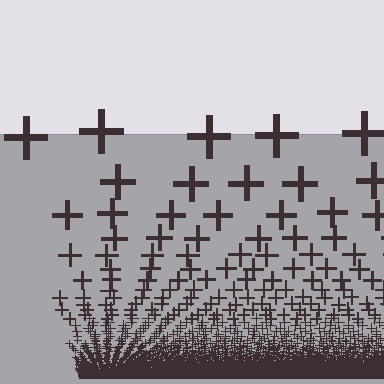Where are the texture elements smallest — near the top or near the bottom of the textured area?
Near the bottom.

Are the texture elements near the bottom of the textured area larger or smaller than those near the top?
Smaller. The gradient is inverted — elements near the bottom are smaller and denser.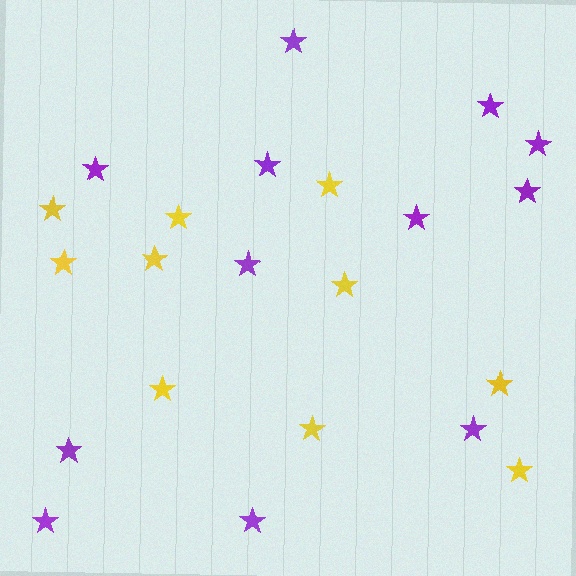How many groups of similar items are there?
There are 2 groups: one group of purple stars (12) and one group of yellow stars (10).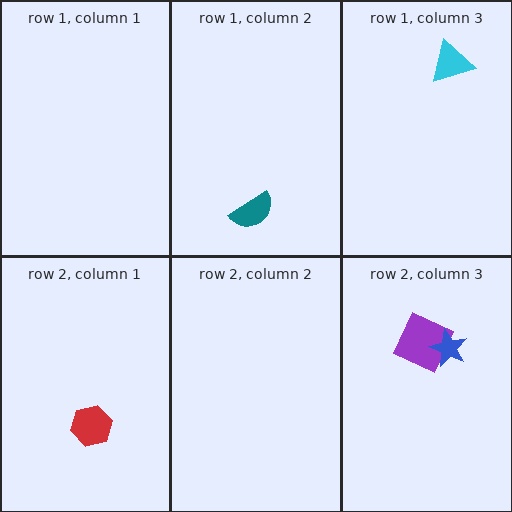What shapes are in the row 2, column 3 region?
The purple square, the blue star.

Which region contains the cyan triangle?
The row 1, column 3 region.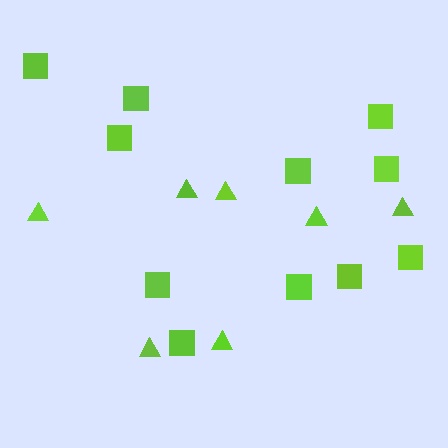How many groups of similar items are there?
There are 2 groups: one group of triangles (7) and one group of squares (11).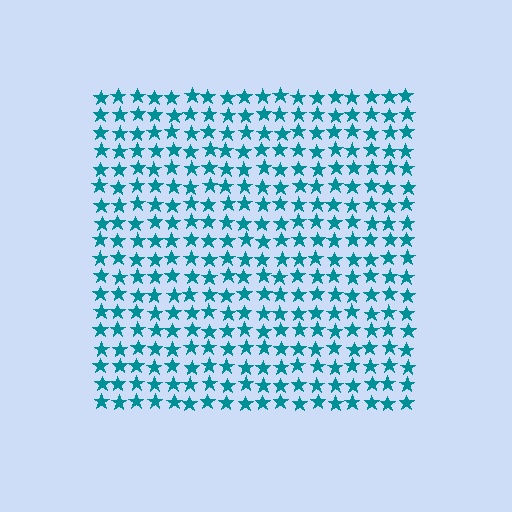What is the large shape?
The large shape is a square.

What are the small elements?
The small elements are stars.